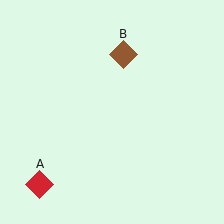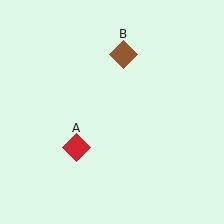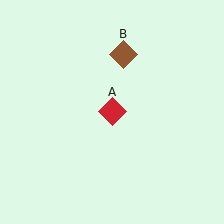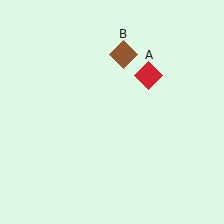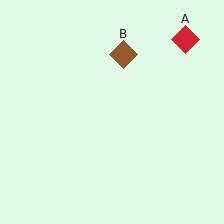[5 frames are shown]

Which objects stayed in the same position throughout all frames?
Brown diamond (object B) remained stationary.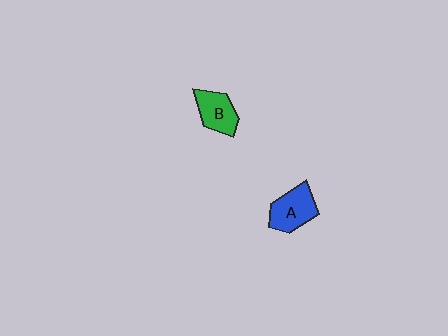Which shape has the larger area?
Shape A (blue).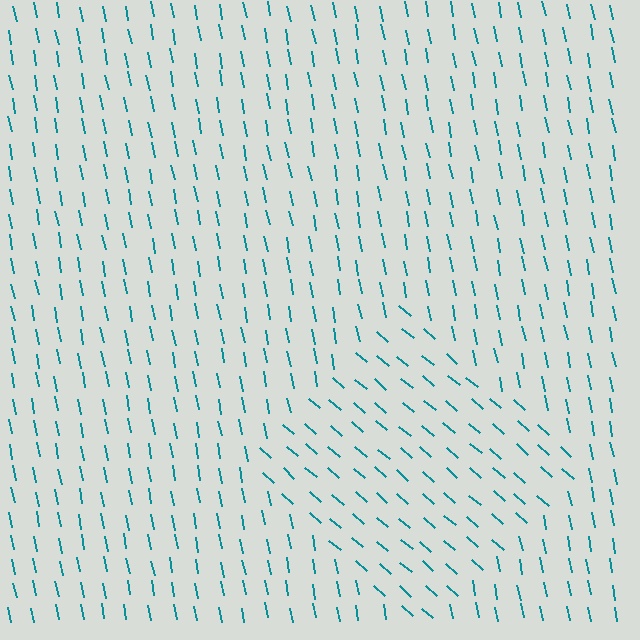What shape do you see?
I see a diamond.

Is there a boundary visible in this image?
Yes, there is a texture boundary formed by a change in line orientation.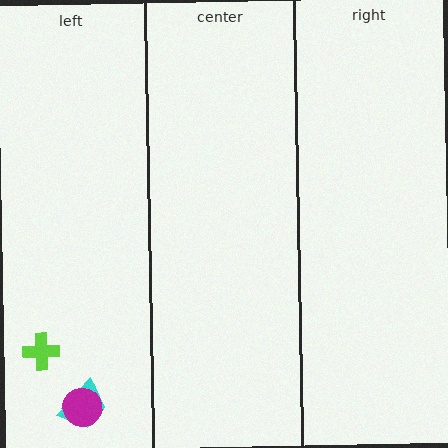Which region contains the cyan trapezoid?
The left region.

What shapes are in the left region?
The cyan trapezoid, the lime cross, the magenta circle.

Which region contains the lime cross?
The left region.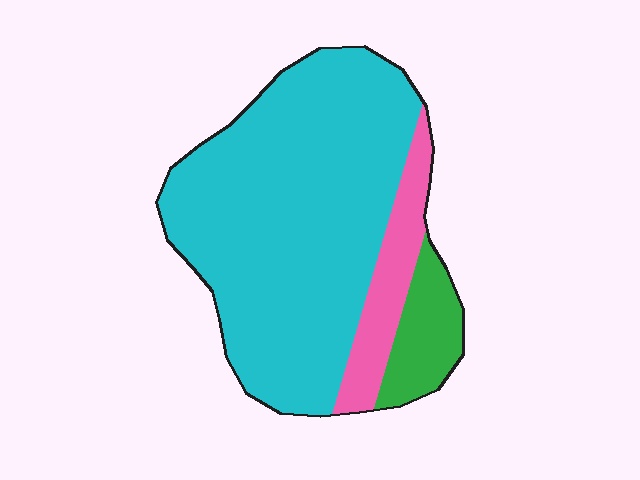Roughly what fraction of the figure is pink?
Pink takes up less than a quarter of the figure.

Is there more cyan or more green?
Cyan.